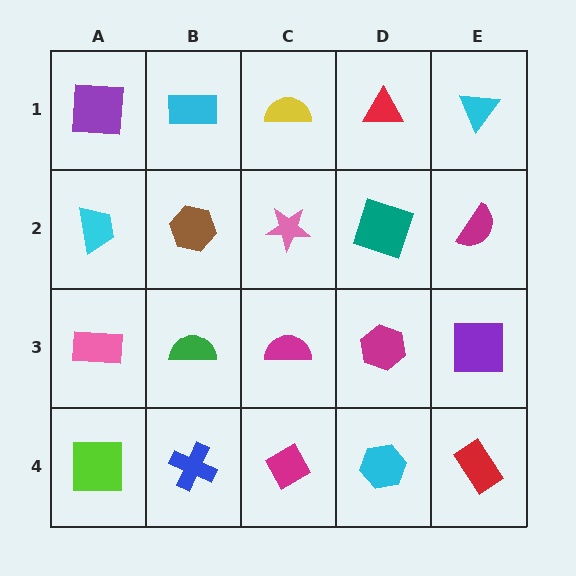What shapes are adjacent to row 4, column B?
A green semicircle (row 3, column B), a lime square (row 4, column A), a magenta diamond (row 4, column C).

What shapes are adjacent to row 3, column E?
A magenta semicircle (row 2, column E), a red rectangle (row 4, column E), a magenta hexagon (row 3, column D).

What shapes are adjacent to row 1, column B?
A brown hexagon (row 2, column B), a purple square (row 1, column A), a yellow semicircle (row 1, column C).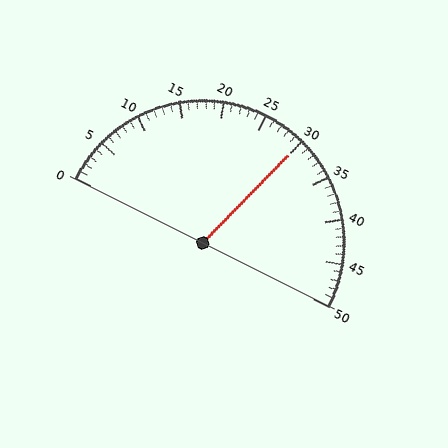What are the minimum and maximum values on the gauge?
The gauge ranges from 0 to 50.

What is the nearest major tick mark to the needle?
The nearest major tick mark is 30.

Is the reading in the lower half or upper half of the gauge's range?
The reading is in the upper half of the range (0 to 50).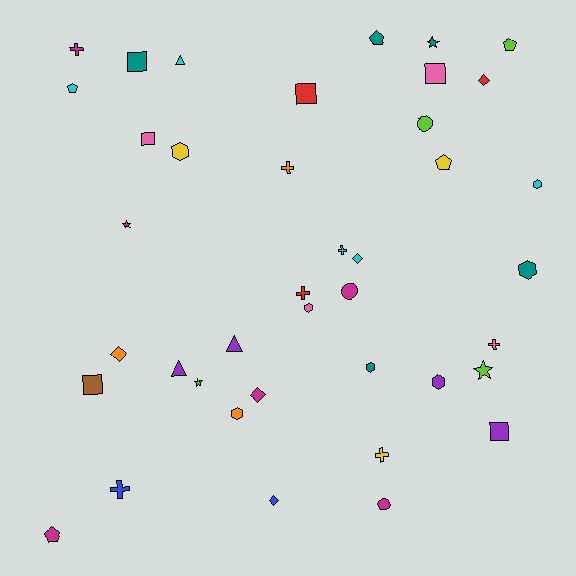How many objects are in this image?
There are 40 objects.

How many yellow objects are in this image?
There are 3 yellow objects.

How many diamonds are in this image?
There are 5 diamonds.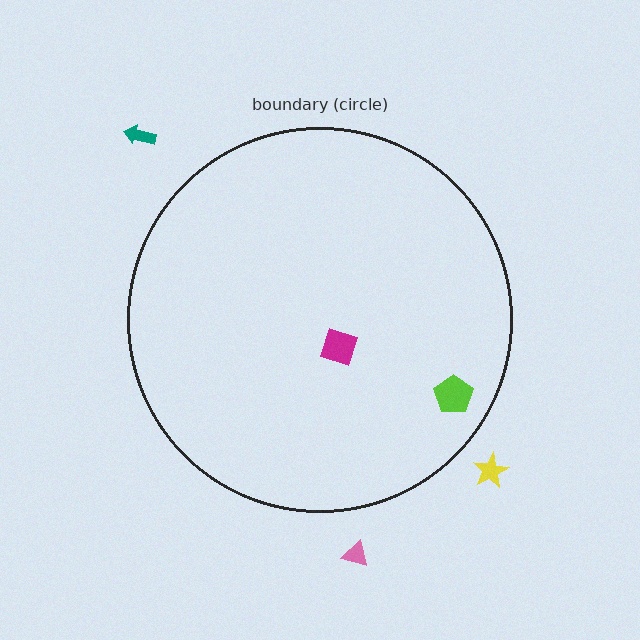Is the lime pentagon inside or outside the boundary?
Inside.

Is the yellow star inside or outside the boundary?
Outside.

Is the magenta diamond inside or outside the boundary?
Inside.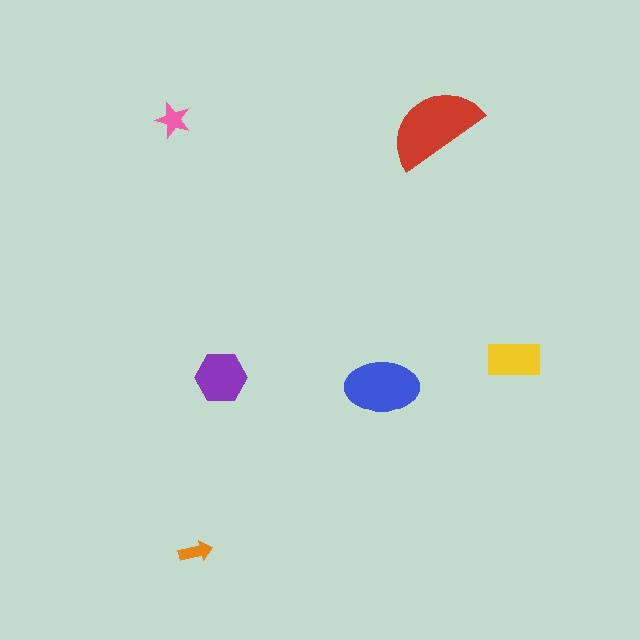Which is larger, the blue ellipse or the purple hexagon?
The blue ellipse.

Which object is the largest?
The red semicircle.